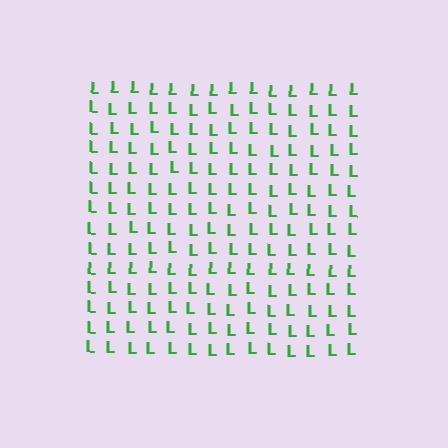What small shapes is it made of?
It is made of small letter L's.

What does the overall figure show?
The overall figure shows a square.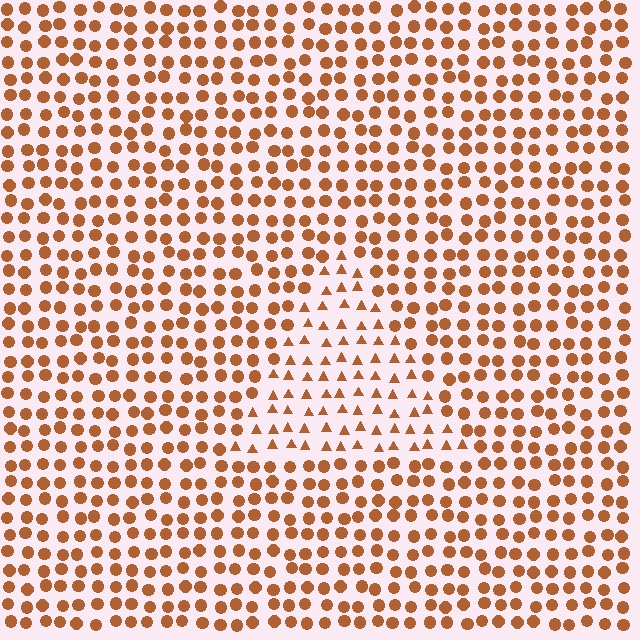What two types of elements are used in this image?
The image uses triangles inside the triangle region and circles outside it.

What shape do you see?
I see a triangle.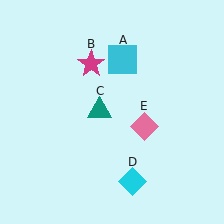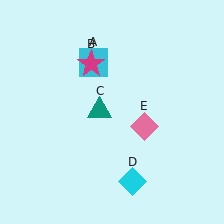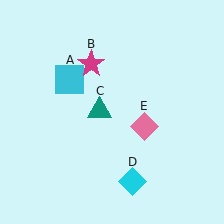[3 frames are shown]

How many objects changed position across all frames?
1 object changed position: cyan square (object A).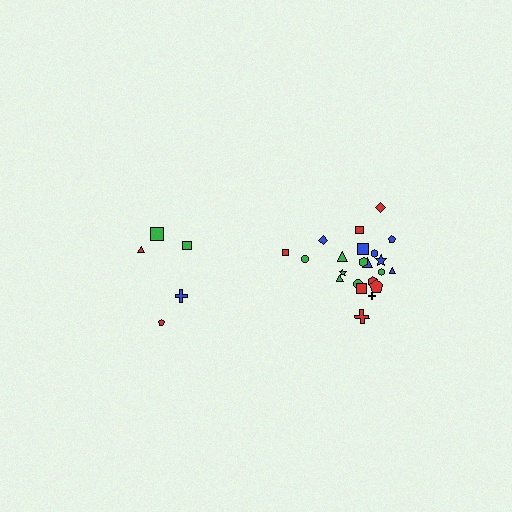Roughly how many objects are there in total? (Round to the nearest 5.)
Roughly 25 objects in total.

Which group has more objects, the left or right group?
The right group.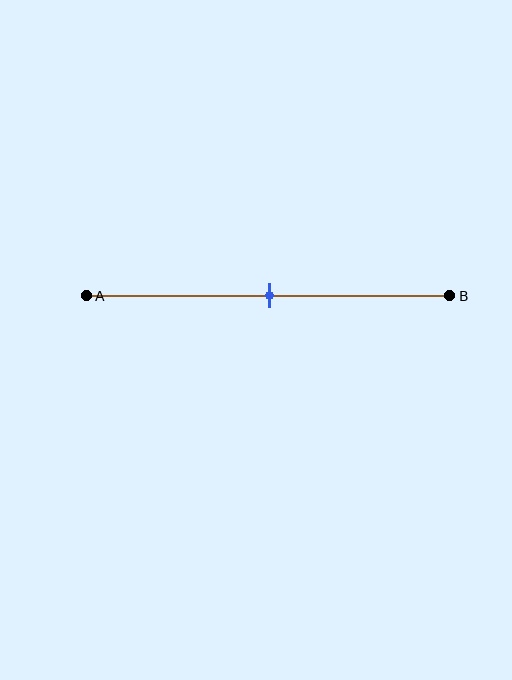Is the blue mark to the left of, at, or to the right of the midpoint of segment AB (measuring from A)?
The blue mark is approximately at the midpoint of segment AB.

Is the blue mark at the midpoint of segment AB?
Yes, the mark is approximately at the midpoint.